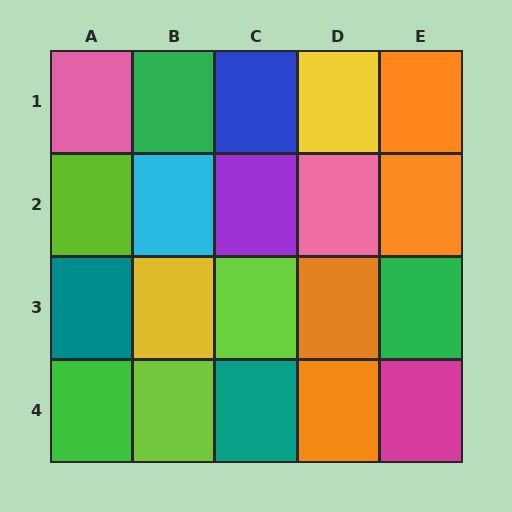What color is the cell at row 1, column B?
Green.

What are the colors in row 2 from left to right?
Lime, cyan, purple, pink, orange.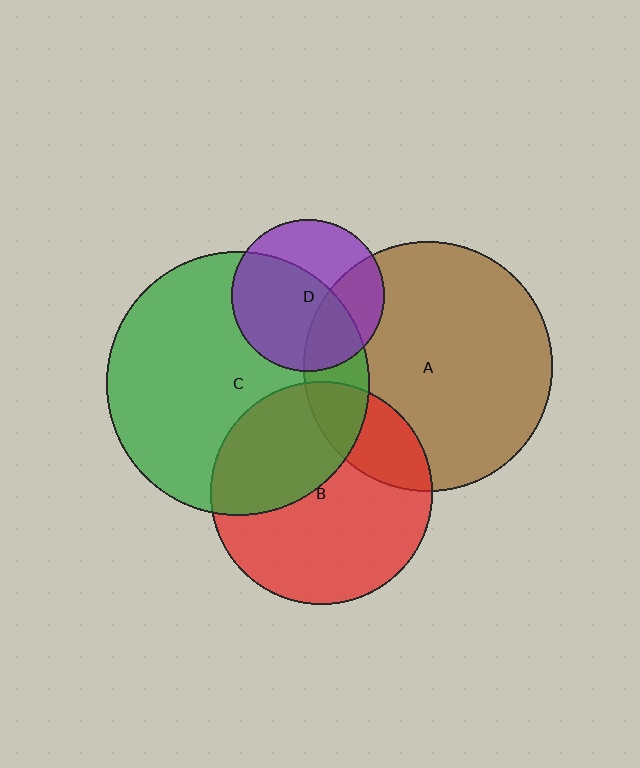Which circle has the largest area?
Circle C (green).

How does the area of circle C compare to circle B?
Approximately 1.4 times.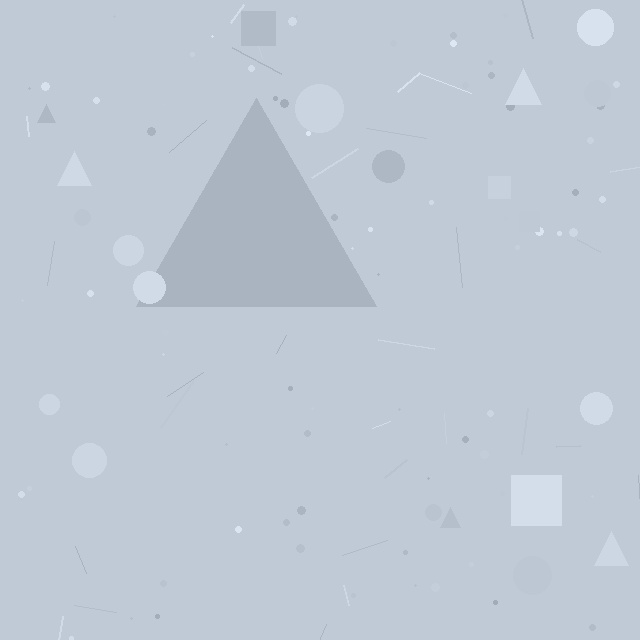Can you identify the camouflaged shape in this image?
The camouflaged shape is a triangle.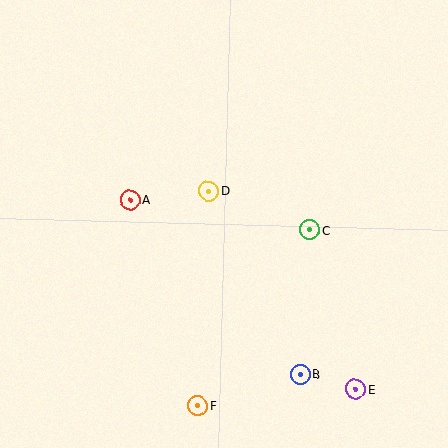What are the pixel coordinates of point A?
Point A is at (130, 200).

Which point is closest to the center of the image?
Point D at (208, 191) is closest to the center.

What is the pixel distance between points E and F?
The distance between E and F is 159 pixels.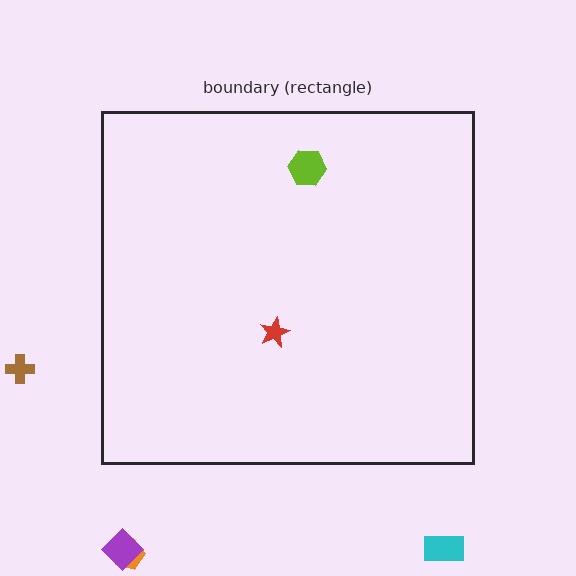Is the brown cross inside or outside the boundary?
Outside.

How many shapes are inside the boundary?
2 inside, 4 outside.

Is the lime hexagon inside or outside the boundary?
Inside.